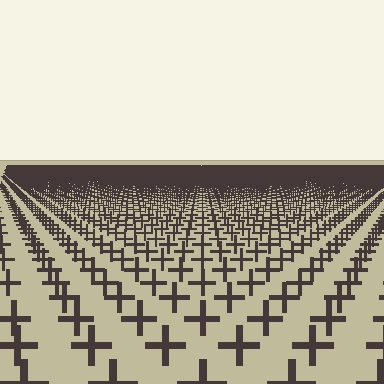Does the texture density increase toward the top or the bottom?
Density increases toward the top.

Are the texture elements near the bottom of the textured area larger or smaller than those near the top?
Larger. Near the bottom, elements are closer to the viewer and appear at a bigger on-screen size.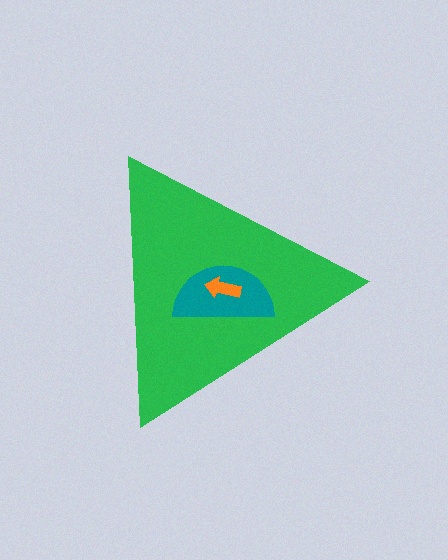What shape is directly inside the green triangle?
The teal semicircle.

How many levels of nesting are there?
3.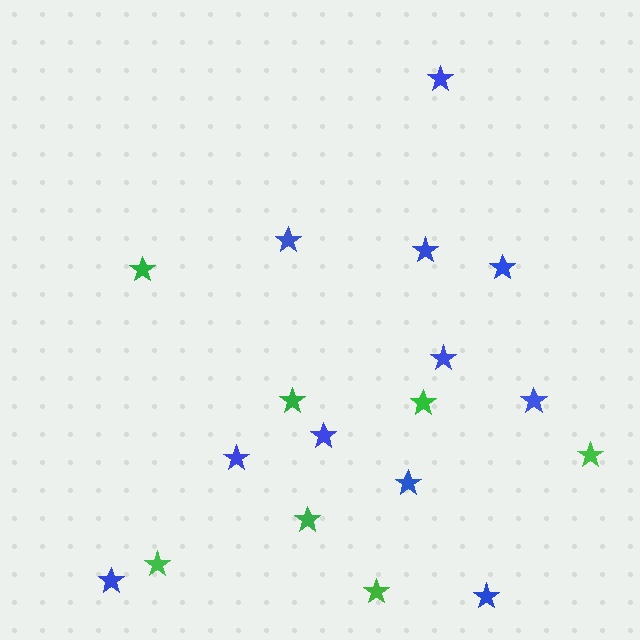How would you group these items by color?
There are 2 groups: one group of green stars (7) and one group of blue stars (11).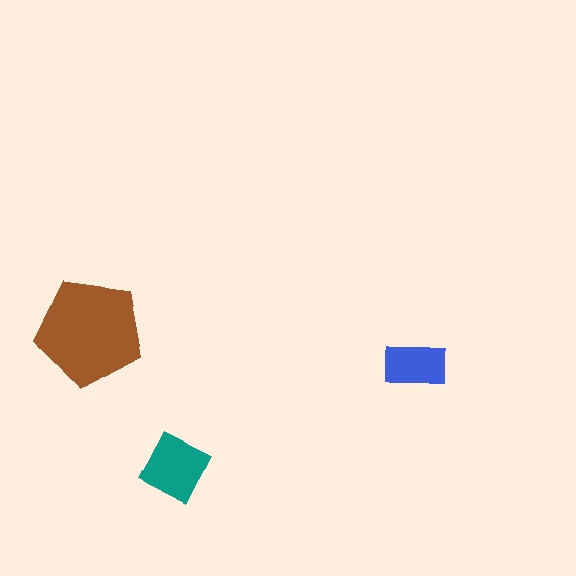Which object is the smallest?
The blue rectangle.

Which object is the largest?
The brown pentagon.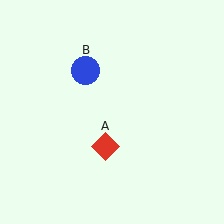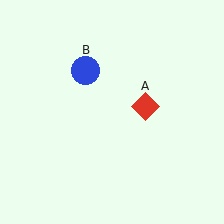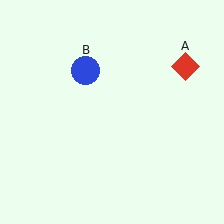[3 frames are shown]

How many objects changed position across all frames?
1 object changed position: red diamond (object A).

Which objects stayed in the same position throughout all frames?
Blue circle (object B) remained stationary.